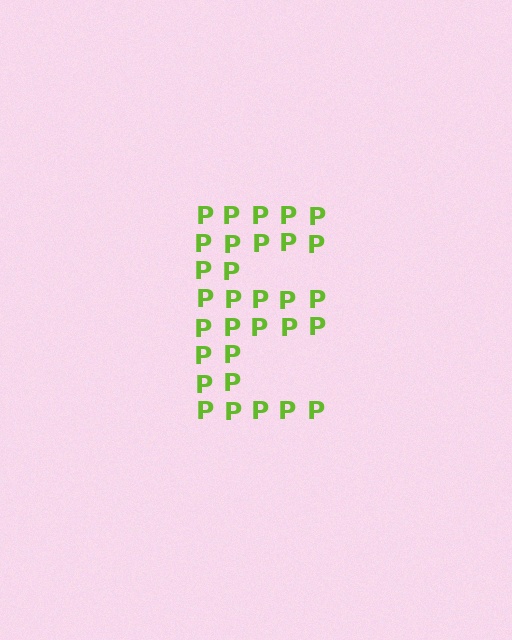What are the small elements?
The small elements are letter P's.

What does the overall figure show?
The overall figure shows the letter E.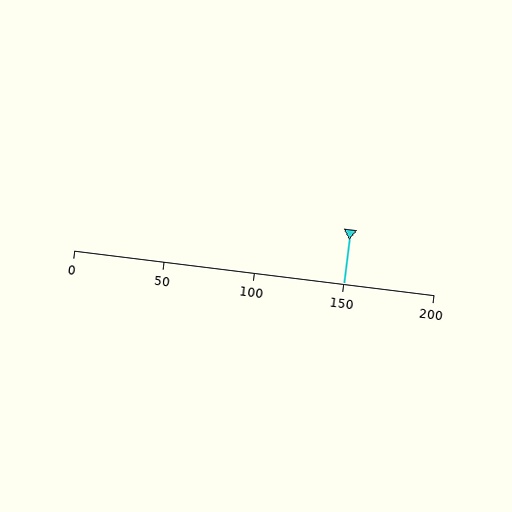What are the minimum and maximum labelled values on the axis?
The axis runs from 0 to 200.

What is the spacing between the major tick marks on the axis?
The major ticks are spaced 50 apart.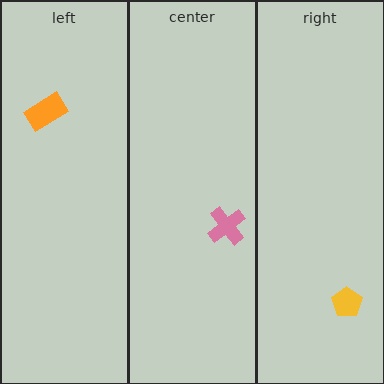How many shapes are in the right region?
1.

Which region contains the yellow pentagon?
The right region.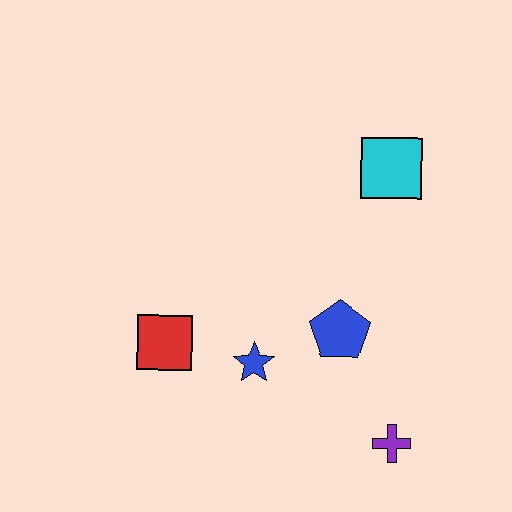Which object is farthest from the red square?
The cyan square is farthest from the red square.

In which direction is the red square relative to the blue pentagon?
The red square is to the left of the blue pentagon.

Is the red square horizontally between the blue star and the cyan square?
No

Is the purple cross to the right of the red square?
Yes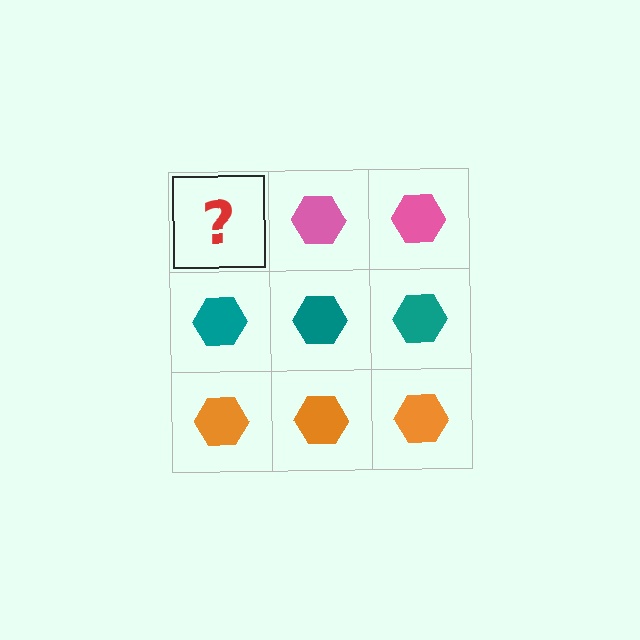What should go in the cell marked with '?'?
The missing cell should contain a pink hexagon.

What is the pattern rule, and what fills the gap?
The rule is that each row has a consistent color. The gap should be filled with a pink hexagon.